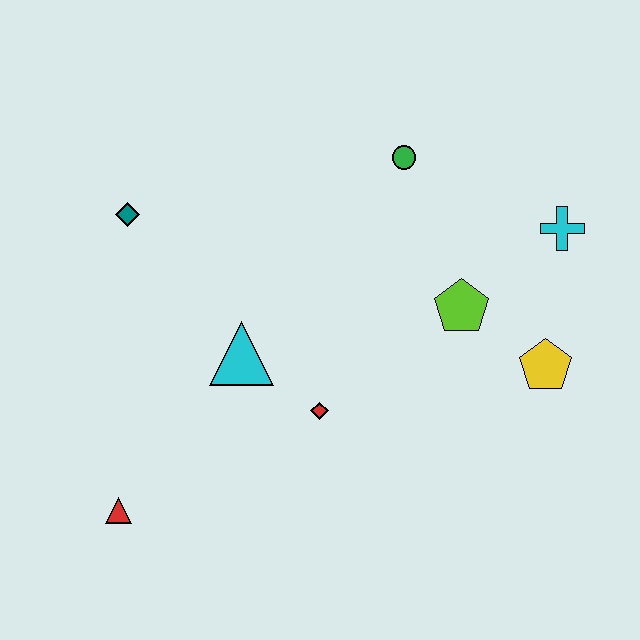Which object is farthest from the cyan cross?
The red triangle is farthest from the cyan cross.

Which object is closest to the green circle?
The lime pentagon is closest to the green circle.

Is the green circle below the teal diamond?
No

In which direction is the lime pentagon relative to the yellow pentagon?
The lime pentagon is to the left of the yellow pentagon.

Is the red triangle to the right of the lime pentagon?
No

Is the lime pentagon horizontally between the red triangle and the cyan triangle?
No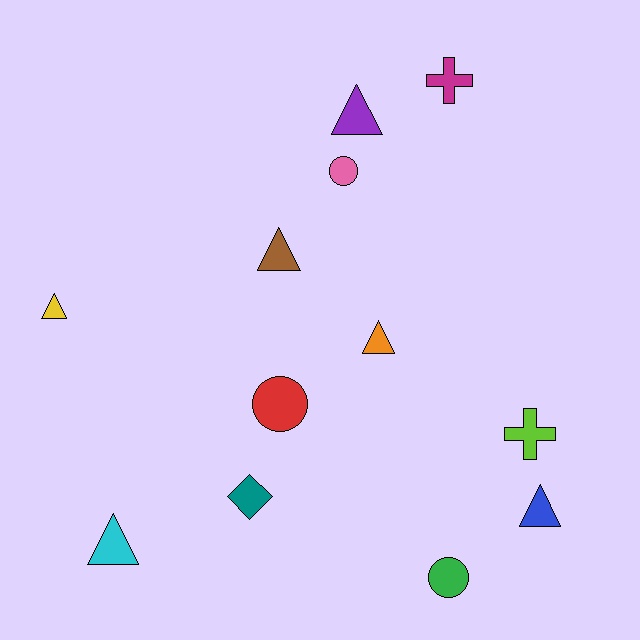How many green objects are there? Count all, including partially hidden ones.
There is 1 green object.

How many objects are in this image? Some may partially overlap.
There are 12 objects.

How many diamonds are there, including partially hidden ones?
There is 1 diamond.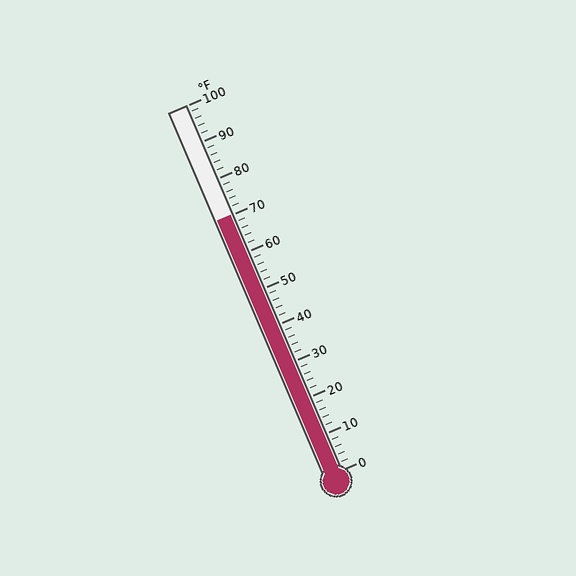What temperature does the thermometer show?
The thermometer shows approximately 70°F.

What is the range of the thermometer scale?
The thermometer scale ranges from 0°F to 100°F.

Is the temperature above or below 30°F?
The temperature is above 30°F.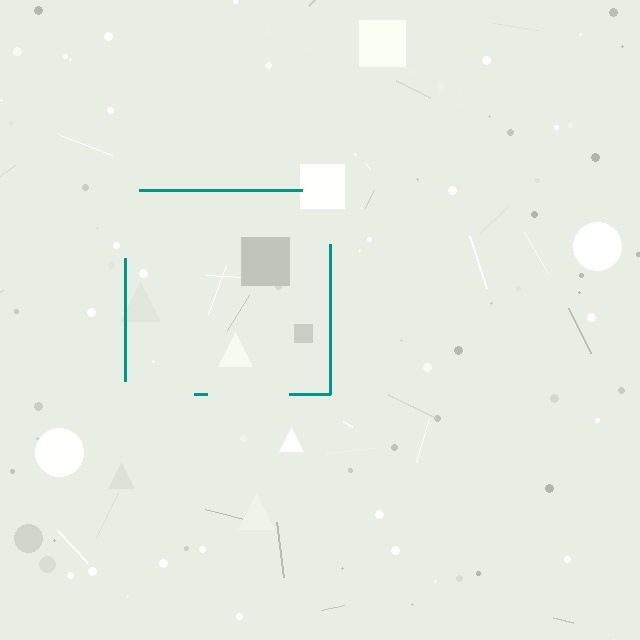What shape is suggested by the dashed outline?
The dashed outline suggests a square.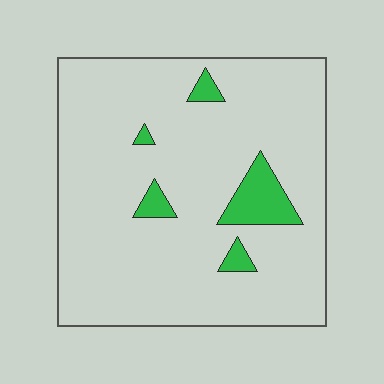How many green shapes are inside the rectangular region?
5.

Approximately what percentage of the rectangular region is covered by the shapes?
Approximately 10%.